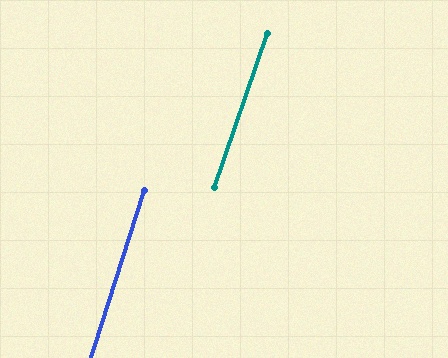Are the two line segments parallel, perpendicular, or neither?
Parallel — their directions differ by only 1.2°.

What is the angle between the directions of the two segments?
Approximately 1 degree.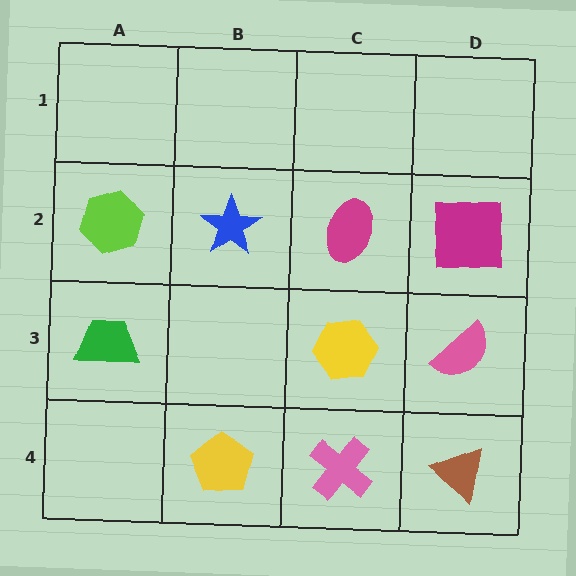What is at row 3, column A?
A green trapezoid.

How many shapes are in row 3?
3 shapes.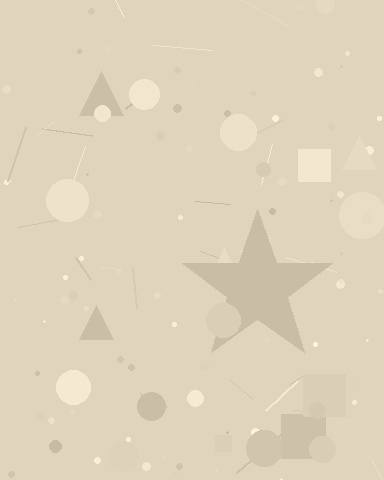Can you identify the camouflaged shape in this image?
The camouflaged shape is a star.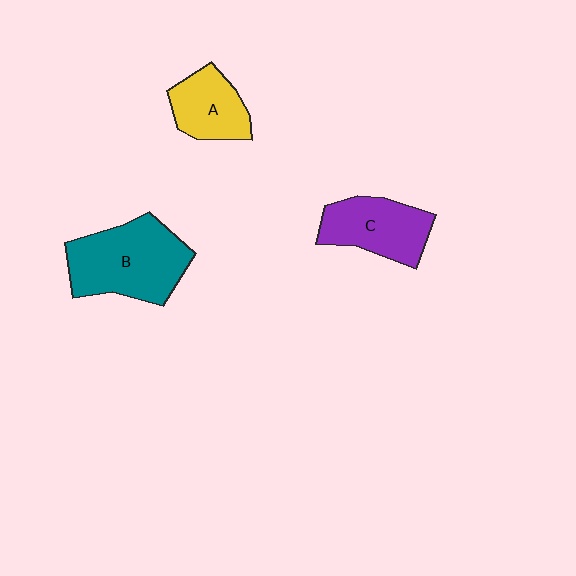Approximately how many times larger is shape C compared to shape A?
Approximately 1.2 times.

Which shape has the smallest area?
Shape A (yellow).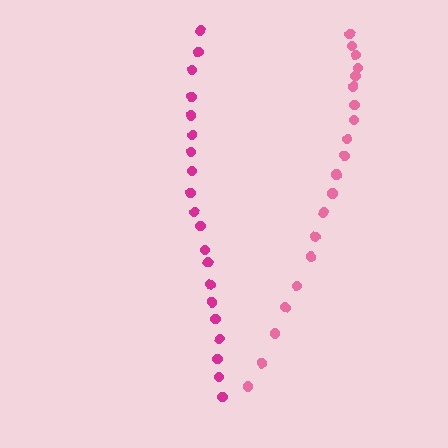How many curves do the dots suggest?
There are 2 distinct paths.